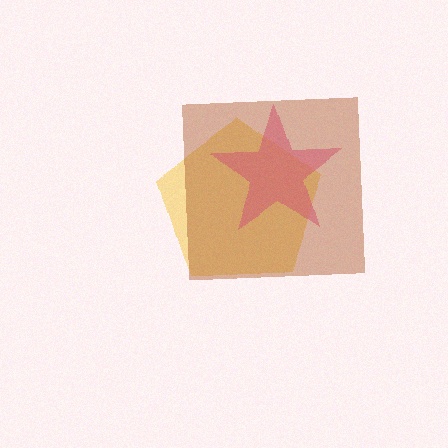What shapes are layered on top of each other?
The layered shapes are: a yellow pentagon, a pink star, a brown square.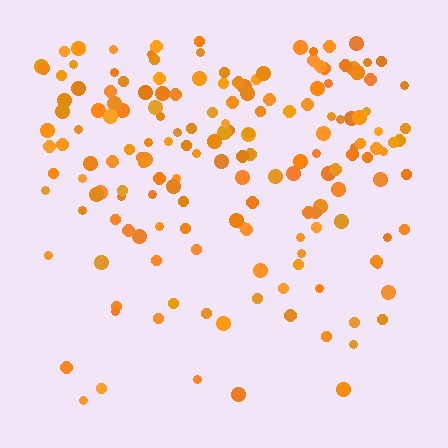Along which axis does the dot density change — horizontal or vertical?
Vertical.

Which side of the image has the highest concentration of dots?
The top.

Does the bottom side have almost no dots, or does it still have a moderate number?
Still a moderate number, just noticeably fewer than the top.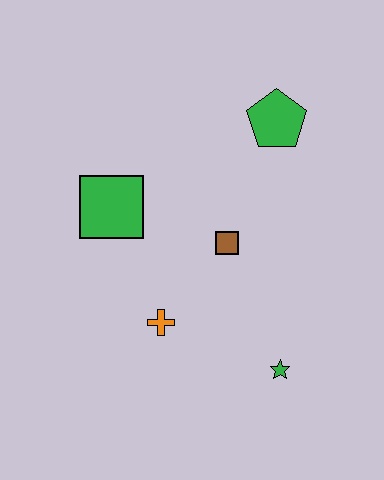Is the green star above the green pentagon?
No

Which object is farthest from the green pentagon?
The green star is farthest from the green pentagon.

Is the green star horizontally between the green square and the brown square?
No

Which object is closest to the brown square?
The orange cross is closest to the brown square.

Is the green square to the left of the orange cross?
Yes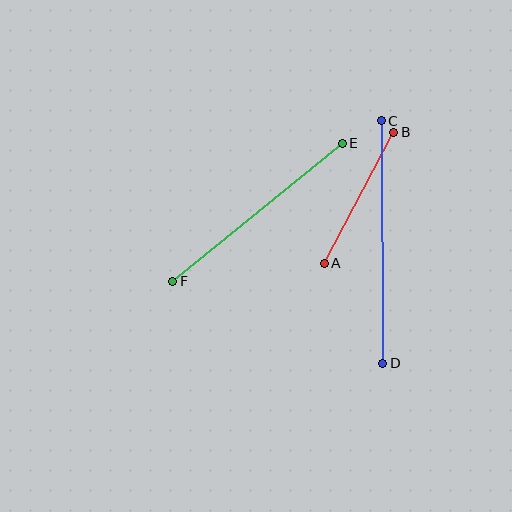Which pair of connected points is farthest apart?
Points C and D are farthest apart.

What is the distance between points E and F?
The distance is approximately 218 pixels.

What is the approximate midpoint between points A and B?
The midpoint is at approximately (359, 198) pixels.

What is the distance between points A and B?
The distance is approximately 148 pixels.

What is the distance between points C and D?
The distance is approximately 242 pixels.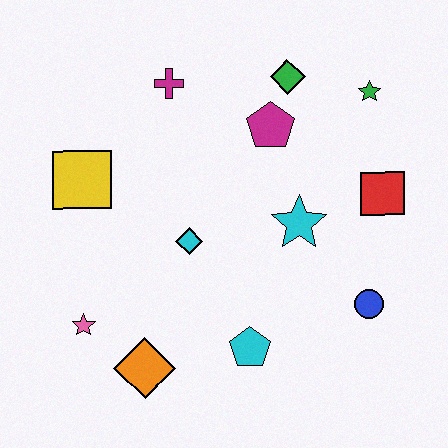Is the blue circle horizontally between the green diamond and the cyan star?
No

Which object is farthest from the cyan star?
The pink star is farthest from the cyan star.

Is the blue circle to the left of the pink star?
No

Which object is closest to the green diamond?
The magenta pentagon is closest to the green diamond.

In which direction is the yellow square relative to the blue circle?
The yellow square is to the left of the blue circle.